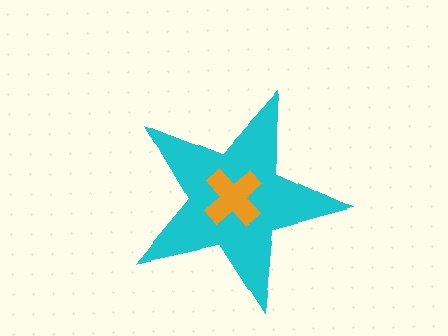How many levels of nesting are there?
2.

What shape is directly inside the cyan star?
The orange cross.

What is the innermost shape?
The orange cross.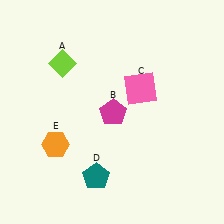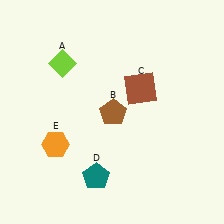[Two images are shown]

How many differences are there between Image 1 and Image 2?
There are 2 differences between the two images.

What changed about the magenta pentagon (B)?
In Image 1, B is magenta. In Image 2, it changed to brown.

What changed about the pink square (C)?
In Image 1, C is pink. In Image 2, it changed to brown.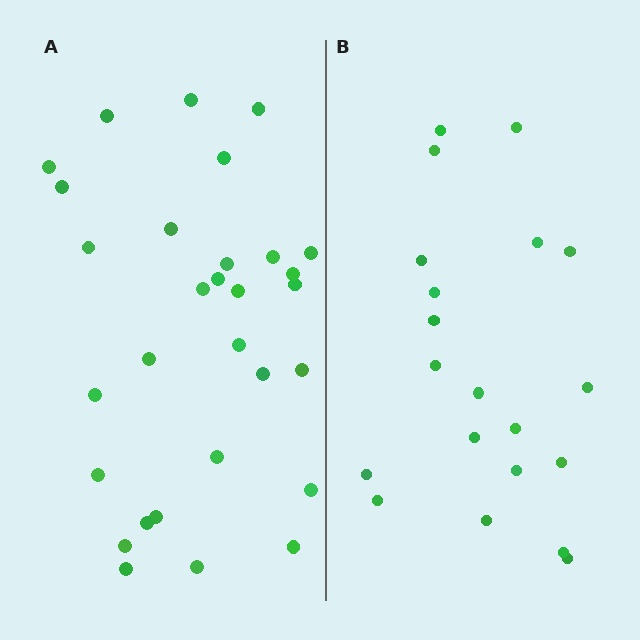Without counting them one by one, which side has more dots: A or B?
Region A (the left region) has more dots.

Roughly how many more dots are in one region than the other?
Region A has roughly 10 or so more dots than region B.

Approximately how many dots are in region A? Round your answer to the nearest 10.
About 30 dots.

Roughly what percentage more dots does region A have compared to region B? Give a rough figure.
About 50% more.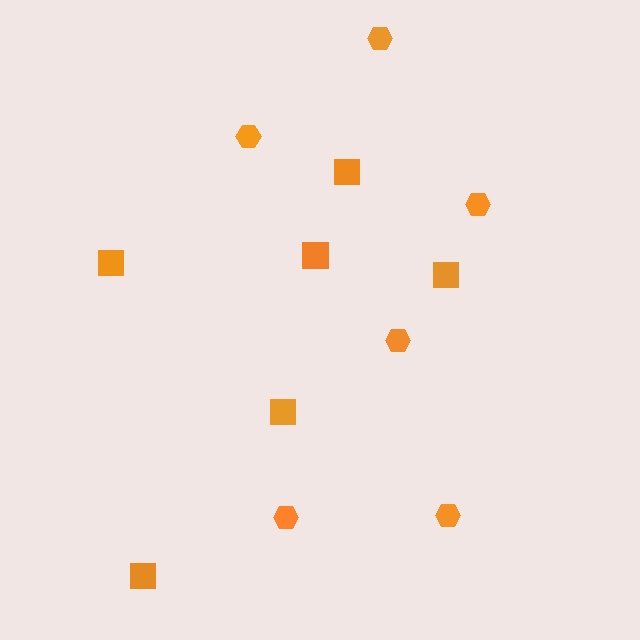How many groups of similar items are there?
There are 2 groups: one group of squares (6) and one group of hexagons (6).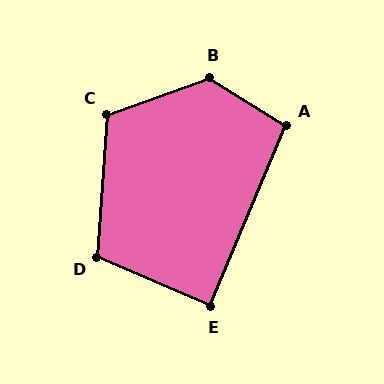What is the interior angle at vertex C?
Approximately 113 degrees (obtuse).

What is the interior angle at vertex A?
Approximately 99 degrees (obtuse).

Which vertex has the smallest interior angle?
E, at approximately 90 degrees.